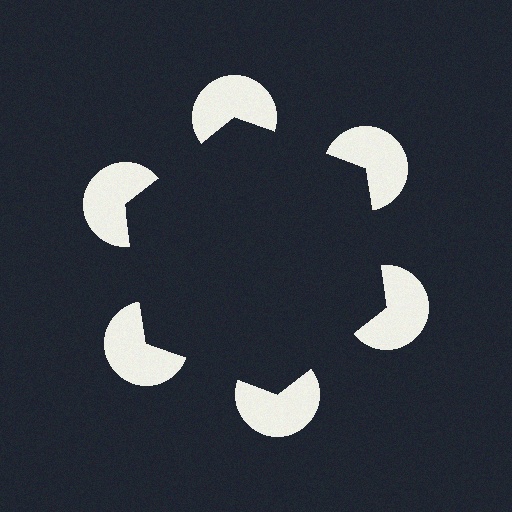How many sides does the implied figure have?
6 sides.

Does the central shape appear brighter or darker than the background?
It typically appears slightly darker than the background, even though no actual brightness change is drawn.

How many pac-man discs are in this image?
There are 6 — one at each vertex of the illusory hexagon.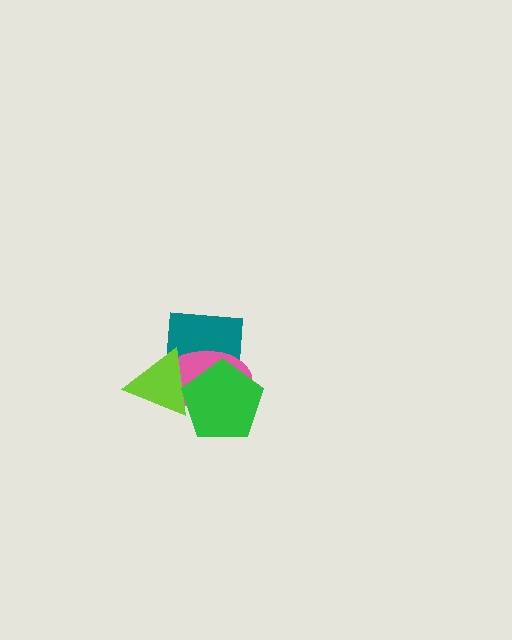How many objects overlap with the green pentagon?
3 objects overlap with the green pentagon.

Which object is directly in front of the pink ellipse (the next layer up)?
The lime triangle is directly in front of the pink ellipse.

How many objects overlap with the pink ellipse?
3 objects overlap with the pink ellipse.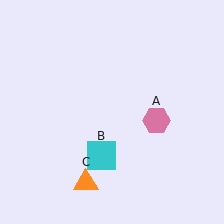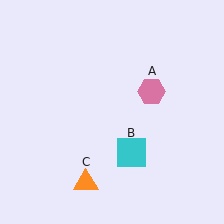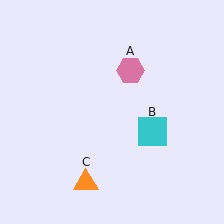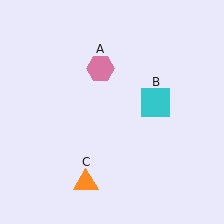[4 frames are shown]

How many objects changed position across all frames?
2 objects changed position: pink hexagon (object A), cyan square (object B).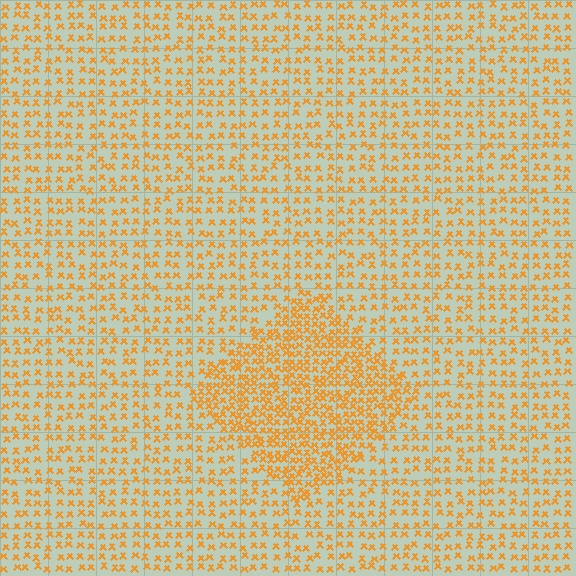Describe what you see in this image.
The image contains small orange elements arranged at two different densities. A diamond-shaped region is visible where the elements are more densely packed than the surrounding area.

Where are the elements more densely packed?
The elements are more densely packed inside the diamond boundary.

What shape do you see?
I see a diamond.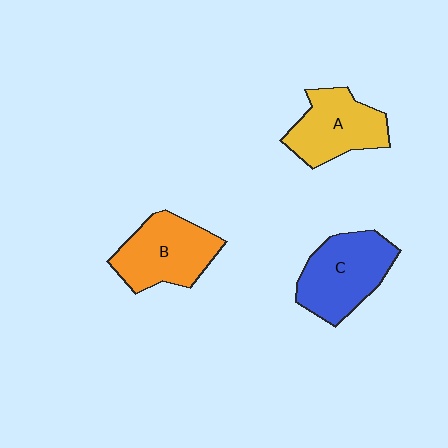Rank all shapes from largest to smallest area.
From largest to smallest: C (blue), B (orange), A (yellow).